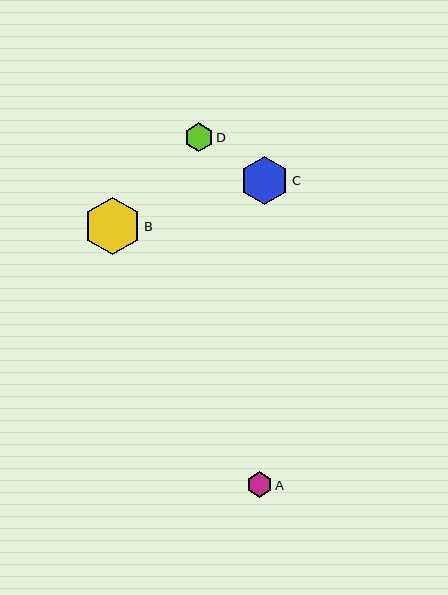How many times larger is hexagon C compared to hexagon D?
Hexagon C is approximately 1.7 times the size of hexagon D.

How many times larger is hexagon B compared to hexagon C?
Hexagon B is approximately 1.2 times the size of hexagon C.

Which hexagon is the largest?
Hexagon B is the largest with a size of approximately 57 pixels.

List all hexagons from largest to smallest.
From largest to smallest: B, C, D, A.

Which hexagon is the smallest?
Hexagon A is the smallest with a size of approximately 26 pixels.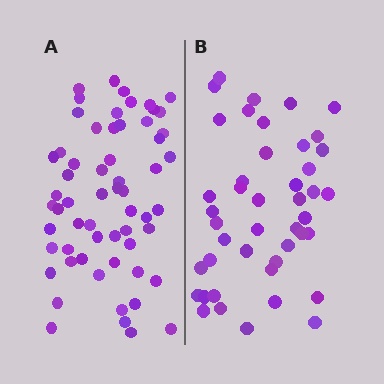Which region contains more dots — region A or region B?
Region A (the left region) has more dots.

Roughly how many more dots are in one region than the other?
Region A has approximately 15 more dots than region B.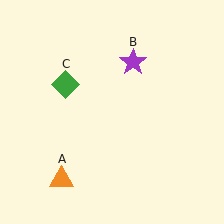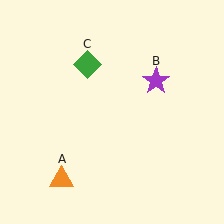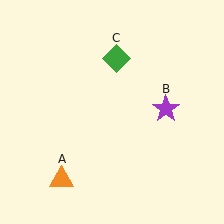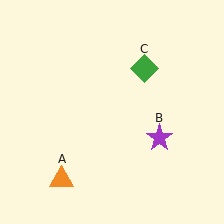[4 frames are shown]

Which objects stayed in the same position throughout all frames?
Orange triangle (object A) remained stationary.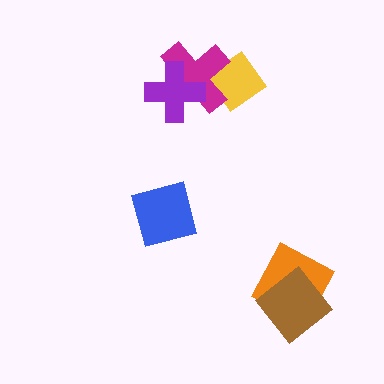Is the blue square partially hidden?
No, no other shape covers it.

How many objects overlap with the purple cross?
1 object overlaps with the purple cross.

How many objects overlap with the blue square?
0 objects overlap with the blue square.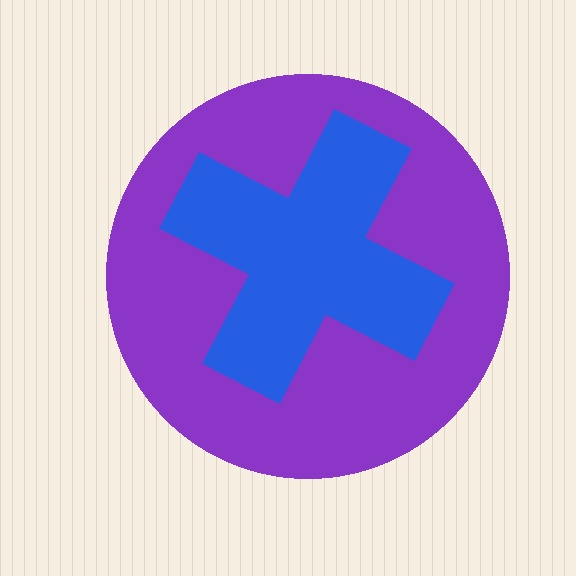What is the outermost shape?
The purple circle.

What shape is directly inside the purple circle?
The blue cross.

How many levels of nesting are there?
2.